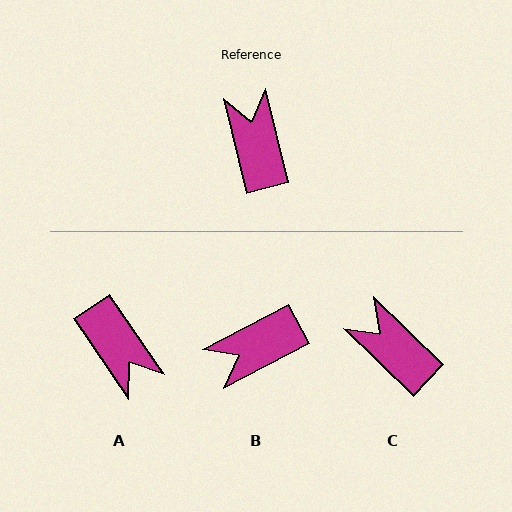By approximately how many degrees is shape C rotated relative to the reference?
Approximately 32 degrees counter-clockwise.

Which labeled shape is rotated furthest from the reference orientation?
A, about 159 degrees away.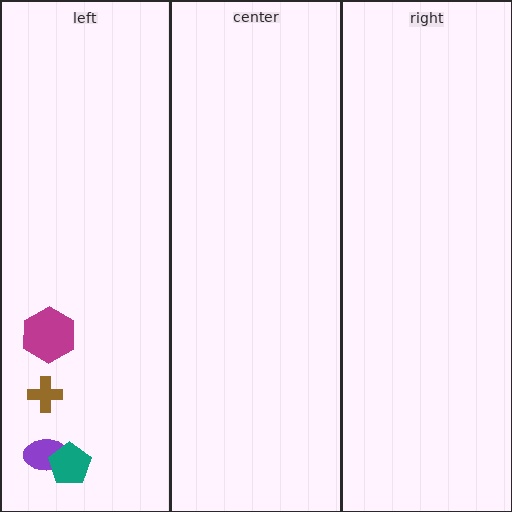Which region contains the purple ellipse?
The left region.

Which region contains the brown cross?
The left region.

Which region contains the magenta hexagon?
The left region.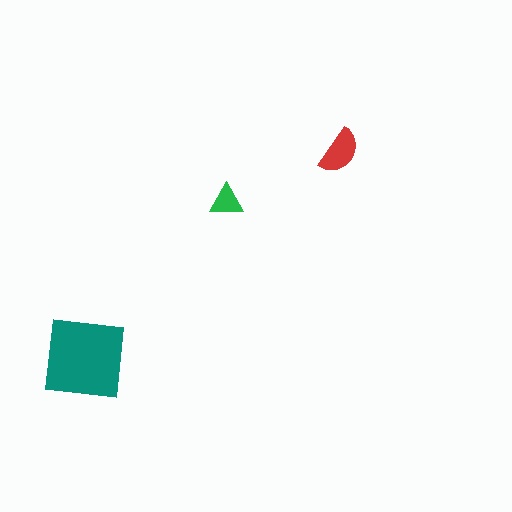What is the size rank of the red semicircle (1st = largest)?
2nd.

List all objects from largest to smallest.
The teal square, the red semicircle, the green triangle.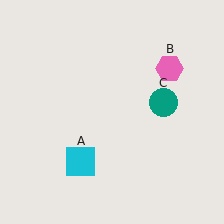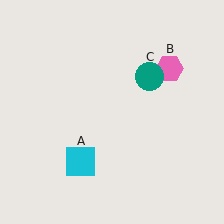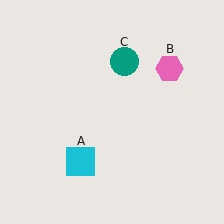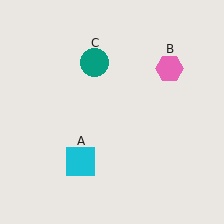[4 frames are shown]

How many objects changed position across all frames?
1 object changed position: teal circle (object C).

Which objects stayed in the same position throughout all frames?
Cyan square (object A) and pink hexagon (object B) remained stationary.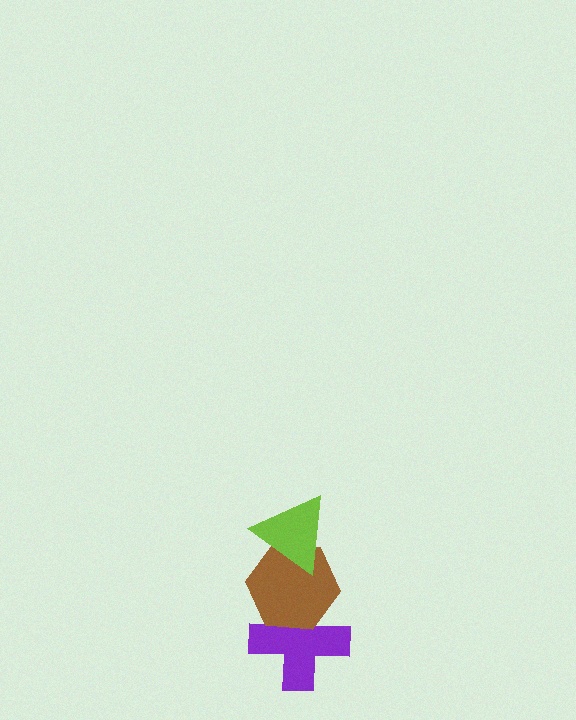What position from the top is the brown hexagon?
The brown hexagon is 2nd from the top.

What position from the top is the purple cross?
The purple cross is 3rd from the top.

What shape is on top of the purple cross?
The brown hexagon is on top of the purple cross.